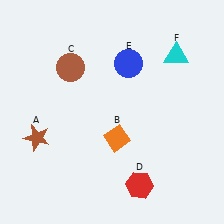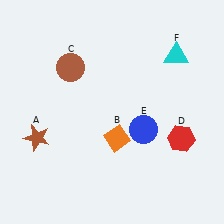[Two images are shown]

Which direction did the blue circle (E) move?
The blue circle (E) moved down.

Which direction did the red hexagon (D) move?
The red hexagon (D) moved up.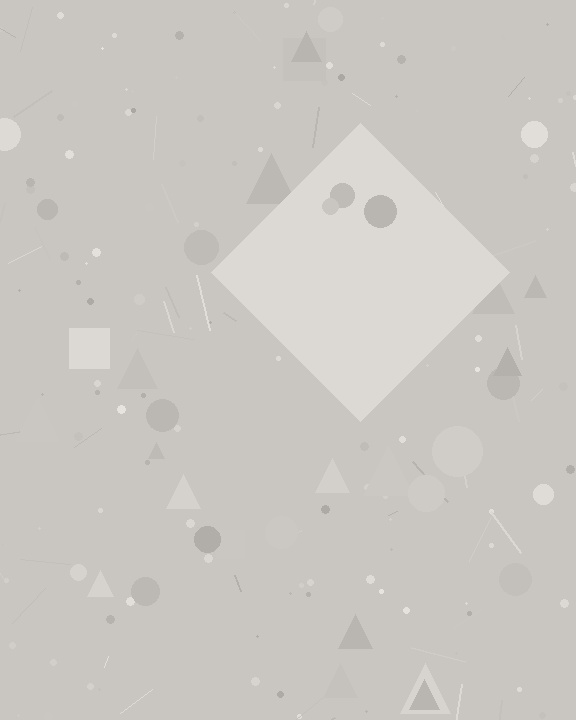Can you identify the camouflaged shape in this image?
The camouflaged shape is a diamond.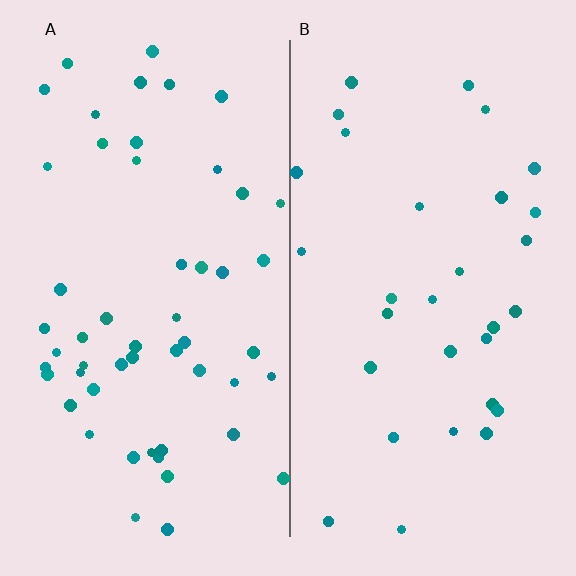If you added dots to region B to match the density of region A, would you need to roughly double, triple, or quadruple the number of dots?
Approximately double.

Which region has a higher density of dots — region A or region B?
A (the left).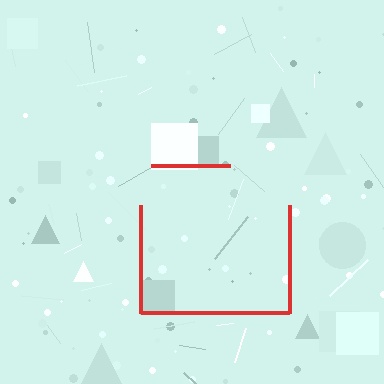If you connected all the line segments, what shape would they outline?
They would outline a square.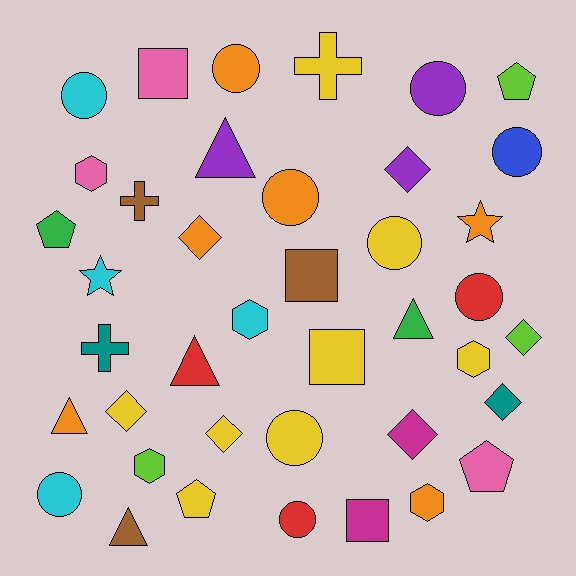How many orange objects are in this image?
There are 6 orange objects.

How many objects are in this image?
There are 40 objects.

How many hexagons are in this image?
There are 5 hexagons.